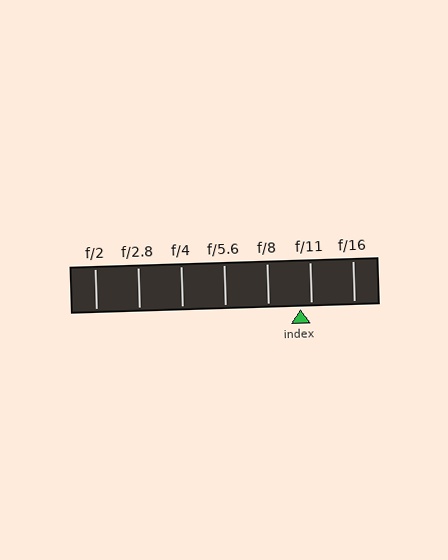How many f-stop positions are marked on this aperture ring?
There are 7 f-stop positions marked.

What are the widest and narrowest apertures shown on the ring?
The widest aperture shown is f/2 and the narrowest is f/16.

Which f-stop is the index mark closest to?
The index mark is closest to f/11.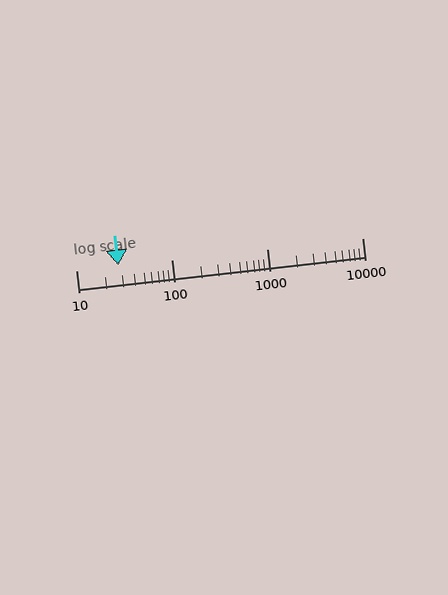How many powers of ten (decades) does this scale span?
The scale spans 3 decades, from 10 to 10000.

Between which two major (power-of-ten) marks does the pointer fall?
The pointer is between 10 and 100.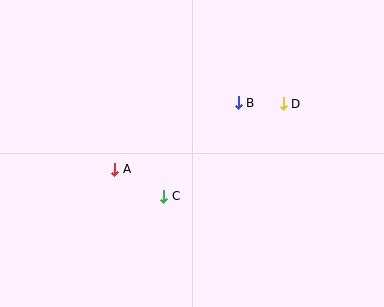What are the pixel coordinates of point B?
Point B is at (238, 103).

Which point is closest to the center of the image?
Point C at (164, 196) is closest to the center.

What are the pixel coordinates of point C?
Point C is at (164, 196).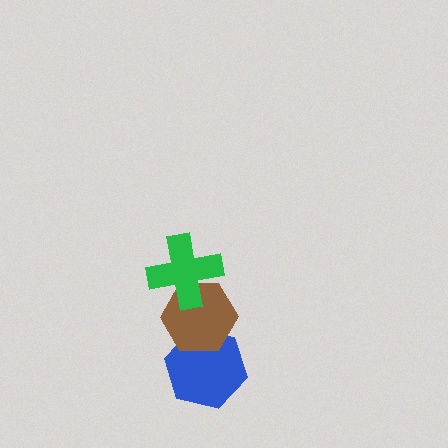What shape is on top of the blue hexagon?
The brown hexagon is on top of the blue hexagon.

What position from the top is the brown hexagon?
The brown hexagon is 2nd from the top.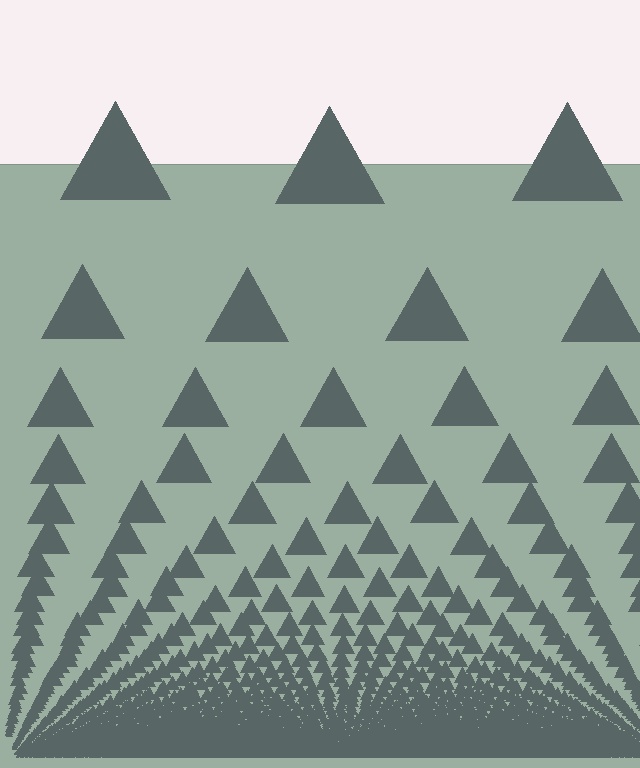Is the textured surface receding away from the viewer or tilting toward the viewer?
The surface appears to tilt toward the viewer. Texture elements get larger and sparser toward the top.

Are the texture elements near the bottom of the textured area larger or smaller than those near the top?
Smaller. The gradient is inverted — elements near the bottom are smaller and denser.